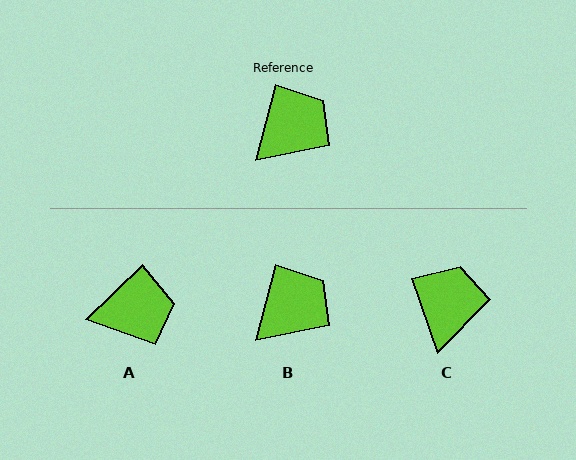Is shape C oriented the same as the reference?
No, it is off by about 33 degrees.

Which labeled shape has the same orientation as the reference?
B.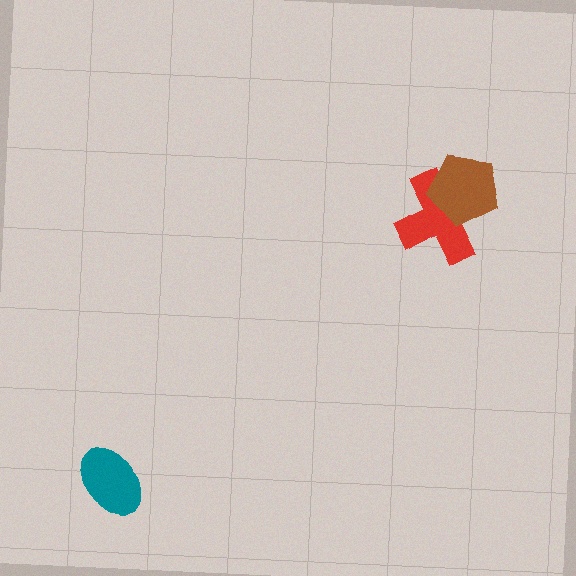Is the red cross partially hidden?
Yes, it is partially covered by another shape.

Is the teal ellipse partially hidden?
No, no other shape covers it.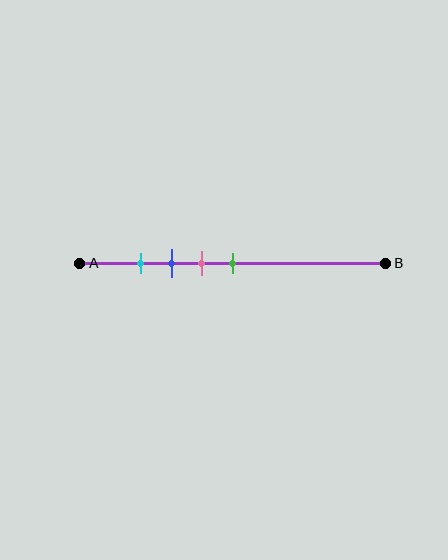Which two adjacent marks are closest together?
The cyan and blue marks are the closest adjacent pair.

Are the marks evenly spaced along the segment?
Yes, the marks are approximately evenly spaced.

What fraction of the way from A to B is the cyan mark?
The cyan mark is approximately 20% (0.2) of the way from A to B.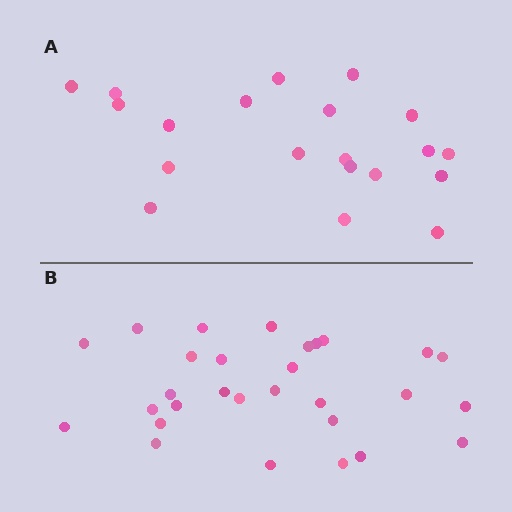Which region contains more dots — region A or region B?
Region B (the bottom region) has more dots.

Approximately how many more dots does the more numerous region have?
Region B has roughly 8 or so more dots than region A.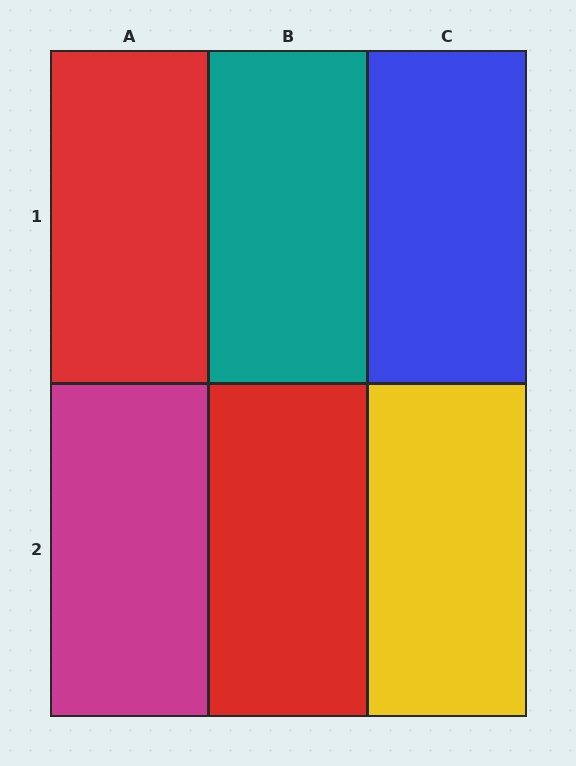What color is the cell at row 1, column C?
Blue.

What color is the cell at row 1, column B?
Teal.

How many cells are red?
2 cells are red.